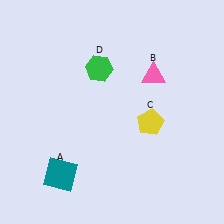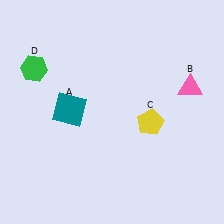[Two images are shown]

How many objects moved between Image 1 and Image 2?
3 objects moved between the two images.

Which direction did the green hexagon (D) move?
The green hexagon (D) moved left.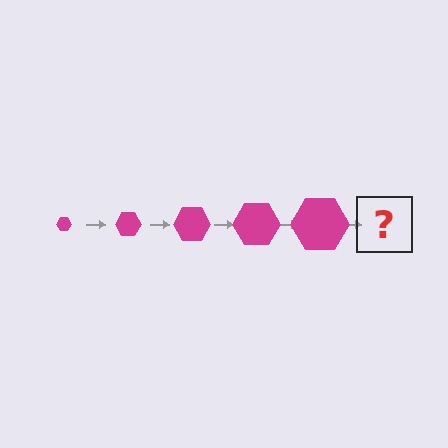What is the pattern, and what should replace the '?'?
The pattern is that the hexagon gets progressively larger each step. The '?' should be a magenta hexagon, larger than the previous one.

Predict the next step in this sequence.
The next step is a magenta hexagon, larger than the previous one.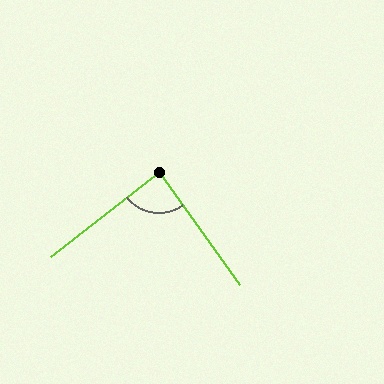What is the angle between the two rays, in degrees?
Approximately 87 degrees.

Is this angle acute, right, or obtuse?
It is approximately a right angle.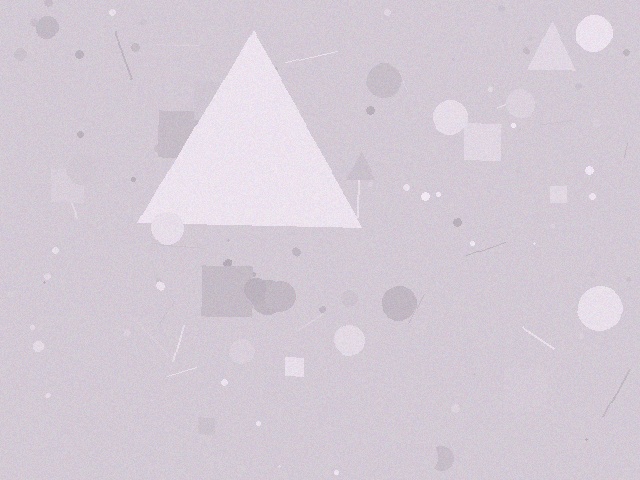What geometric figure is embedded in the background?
A triangle is embedded in the background.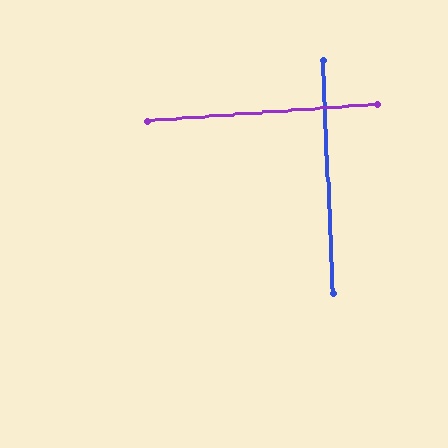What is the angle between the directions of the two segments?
Approximately 88 degrees.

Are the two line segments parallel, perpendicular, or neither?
Perpendicular — they meet at approximately 88°.